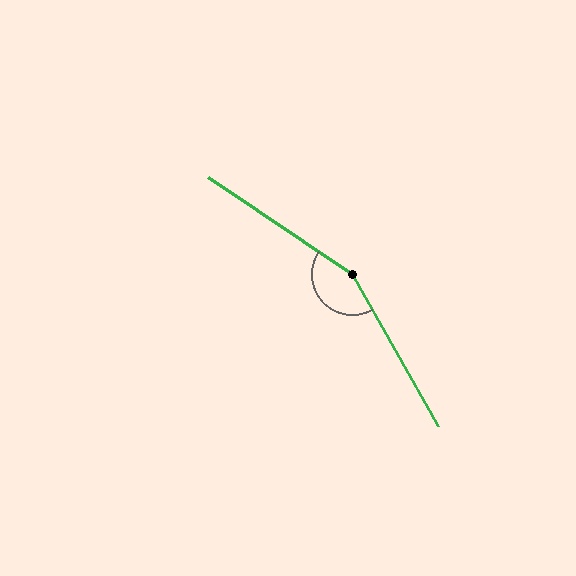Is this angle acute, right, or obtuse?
It is obtuse.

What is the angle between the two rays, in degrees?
Approximately 154 degrees.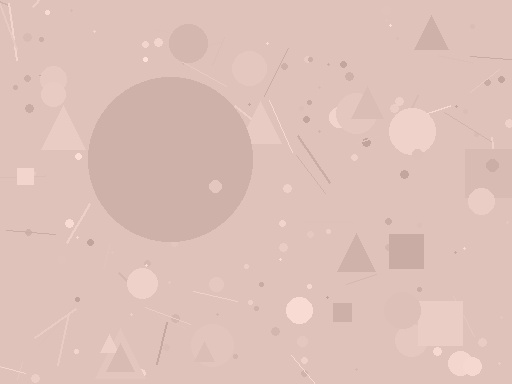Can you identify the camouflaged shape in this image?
The camouflaged shape is a circle.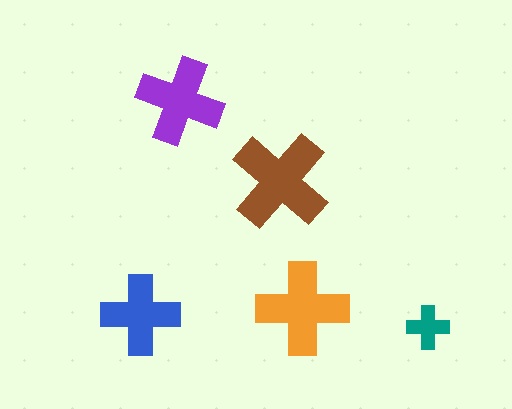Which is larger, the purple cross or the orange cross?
The orange one.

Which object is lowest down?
The teal cross is bottommost.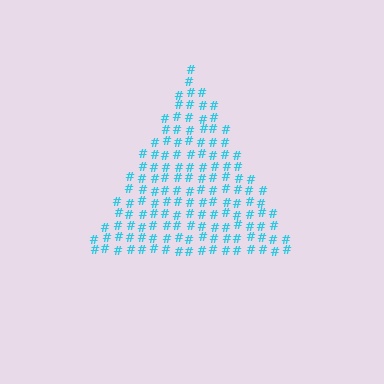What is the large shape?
The large shape is a triangle.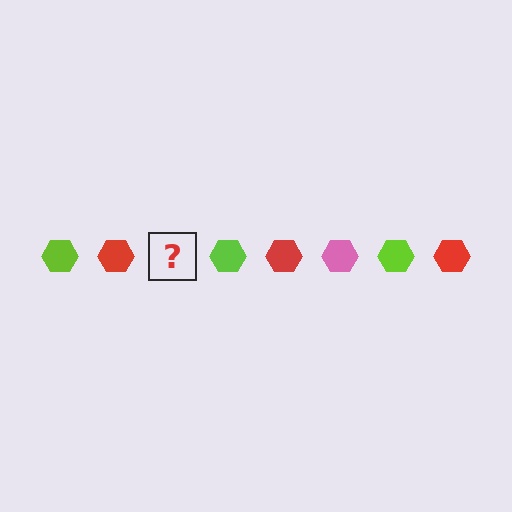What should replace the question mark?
The question mark should be replaced with a pink hexagon.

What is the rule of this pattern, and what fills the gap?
The rule is that the pattern cycles through lime, red, pink hexagons. The gap should be filled with a pink hexagon.